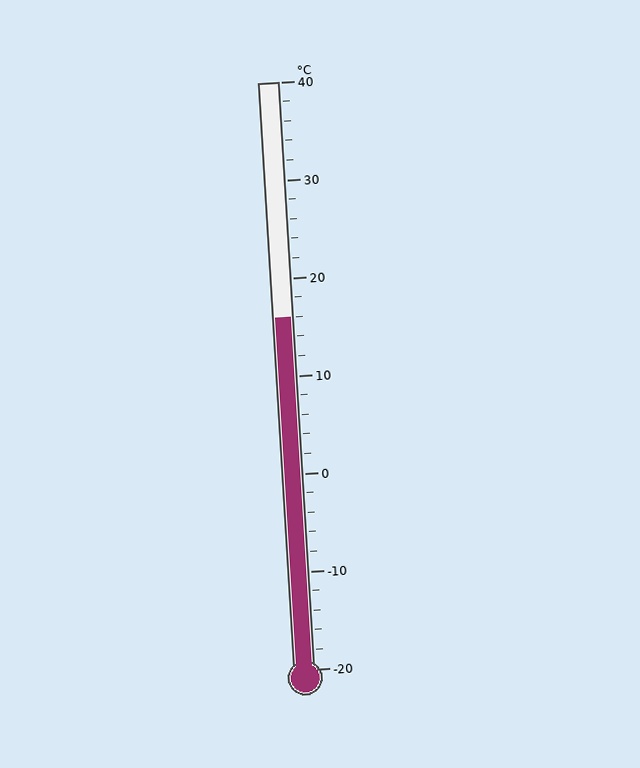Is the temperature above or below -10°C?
The temperature is above -10°C.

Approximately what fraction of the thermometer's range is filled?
The thermometer is filled to approximately 60% of its range.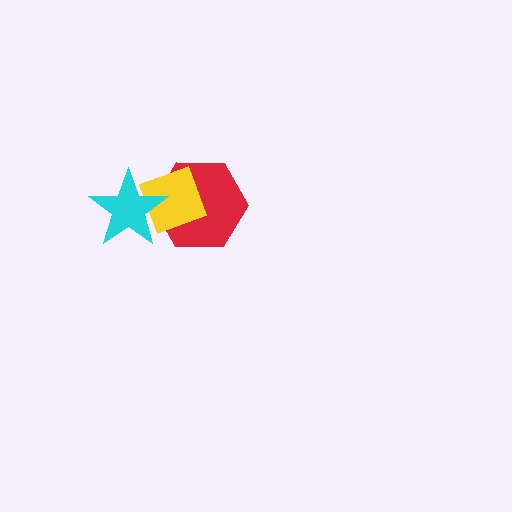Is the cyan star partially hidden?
No, no other shape covers it.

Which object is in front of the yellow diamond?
The cyan star is in front of the yellow diamond.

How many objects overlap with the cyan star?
2 objects overlap with the cyan star.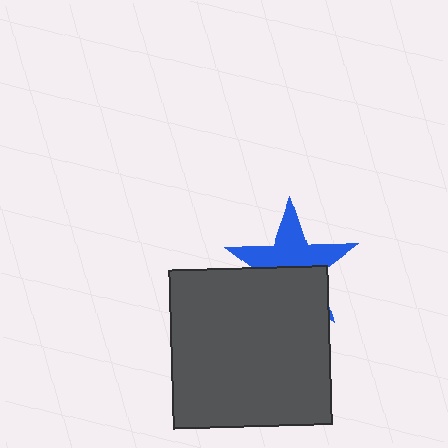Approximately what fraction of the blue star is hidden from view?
Roughly 48% of the blue star is hidden behind the dark gray square.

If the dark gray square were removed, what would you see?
You would see the complete blue star.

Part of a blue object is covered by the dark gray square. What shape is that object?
It is a star.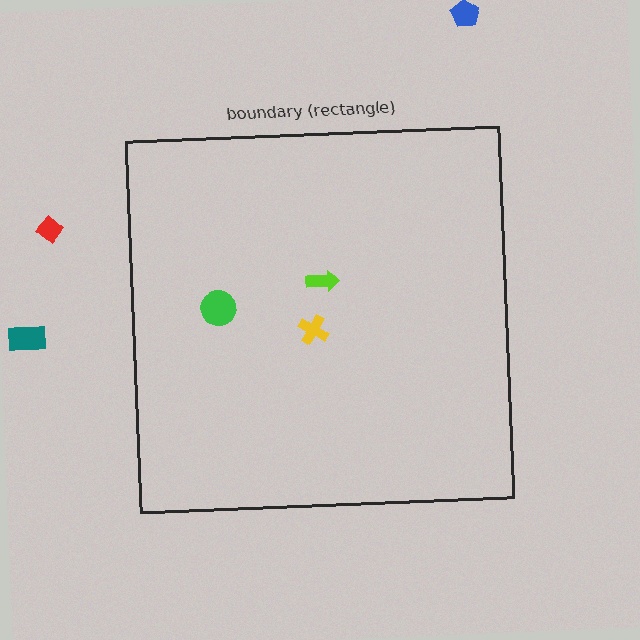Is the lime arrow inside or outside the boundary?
Inside.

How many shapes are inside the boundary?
3 inside, 3 outside.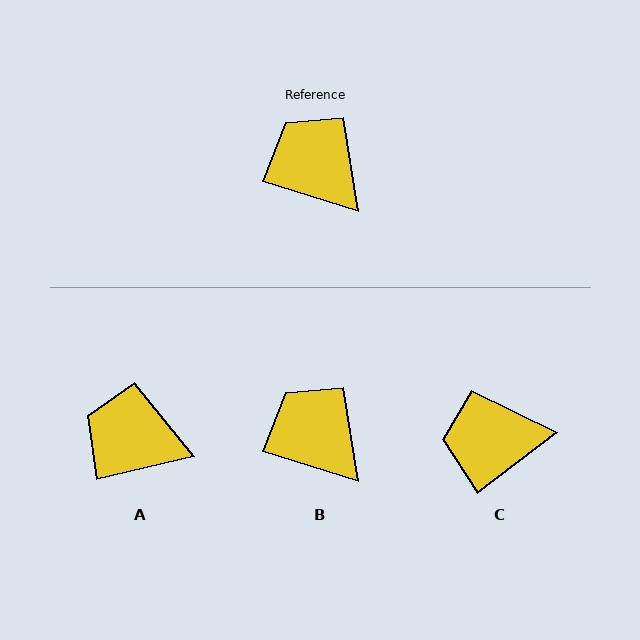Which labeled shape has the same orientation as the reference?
B.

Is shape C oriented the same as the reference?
No, it is off by about 55 degrees.